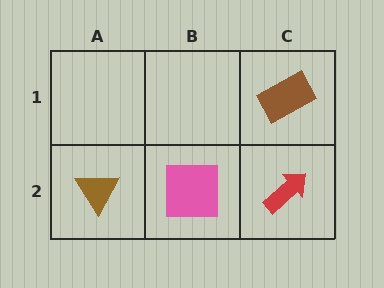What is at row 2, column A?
A brown triangle.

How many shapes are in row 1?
1 shape.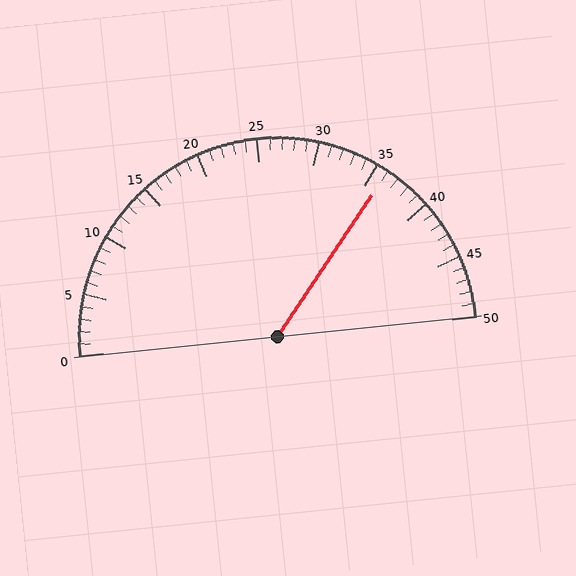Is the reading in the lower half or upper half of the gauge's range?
The reading is in the upper half of the range (0 to 50).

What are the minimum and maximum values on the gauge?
The gauge ranges from 0 to 50.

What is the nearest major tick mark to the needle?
The nearest major tick mark is 35.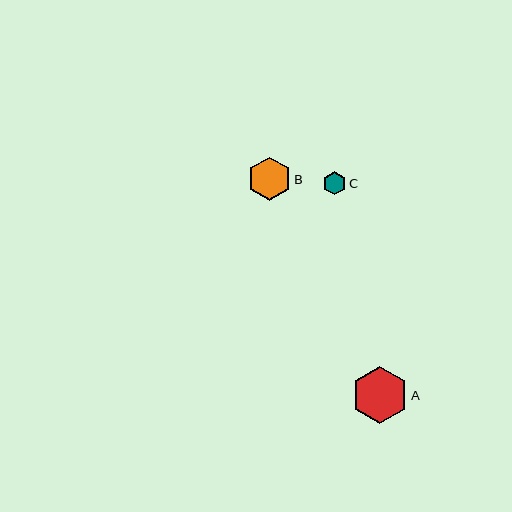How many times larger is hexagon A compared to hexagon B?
Hexagon A is approximately 1.3 times the size of hexagon B.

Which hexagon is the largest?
Hexagon A is the largest with a size of approximately 57 pixels.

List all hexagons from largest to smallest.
From largest to smallest: A, B, C.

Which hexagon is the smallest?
Hexagon C is the smallest with a size of approximately 23 pixels.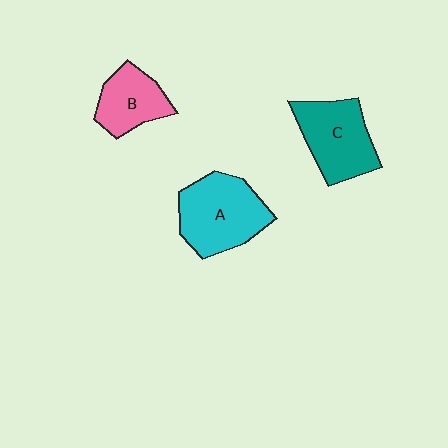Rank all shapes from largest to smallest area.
From largest to smallest: A (cyan), C (teal), B (pink).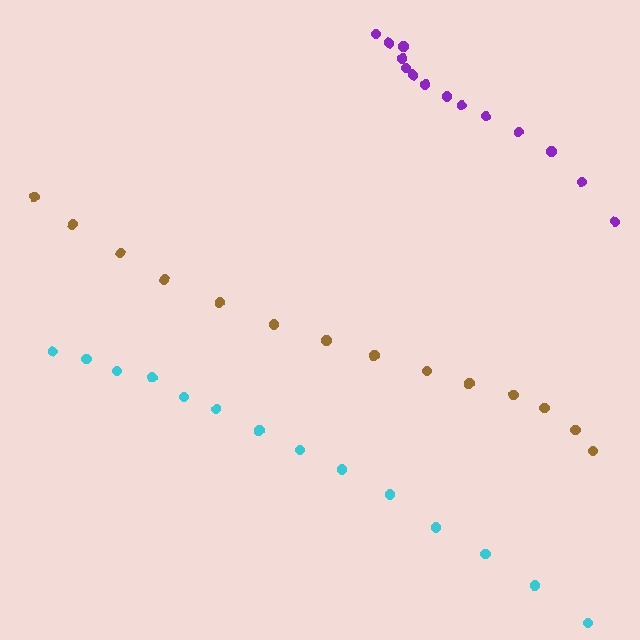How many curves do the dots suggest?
There are 3 distinct paths.